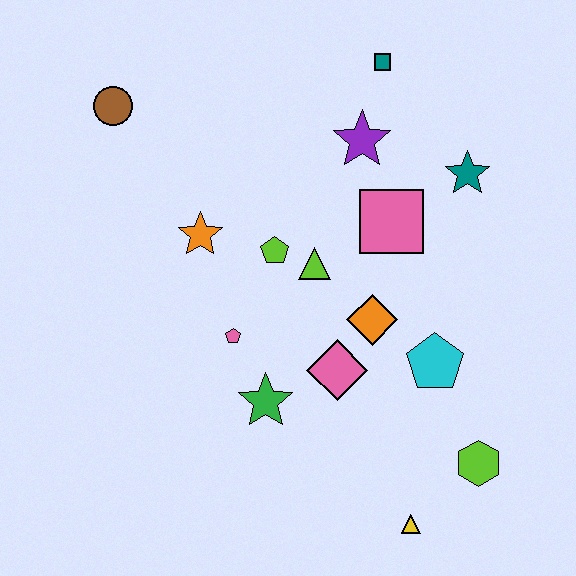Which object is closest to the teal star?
The pink square is closest to the teal star.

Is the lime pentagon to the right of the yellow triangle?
No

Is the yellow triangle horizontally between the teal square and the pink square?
No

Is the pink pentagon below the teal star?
Yes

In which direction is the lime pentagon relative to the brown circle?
The lime pentagon is to the right of the brown circle.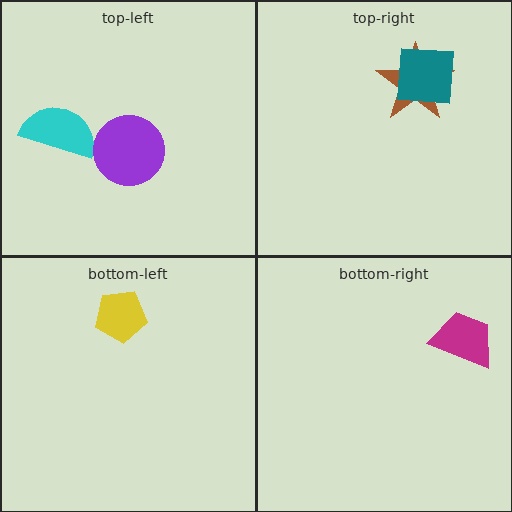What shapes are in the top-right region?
The brown star, the teal square.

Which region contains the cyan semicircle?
The top-left region.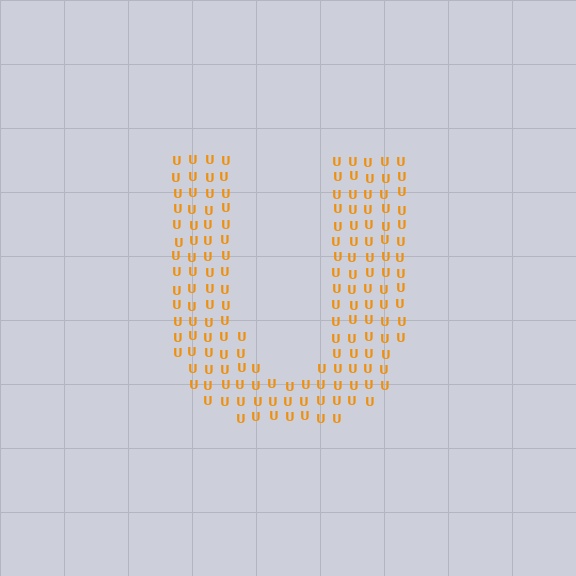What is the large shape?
The large shape is the letter U.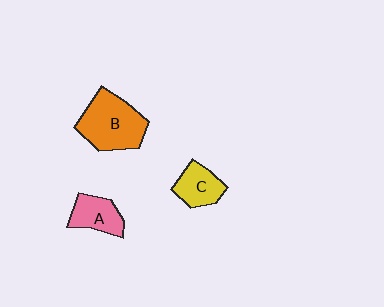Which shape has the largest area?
Shape B (orange).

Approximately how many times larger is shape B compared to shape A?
Approximately 1.9 times.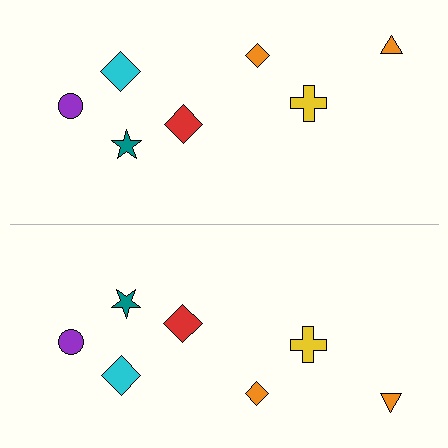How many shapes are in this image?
There are 14 shapes in this image.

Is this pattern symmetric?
Yes, this pattern has bilateral (reflection) symmetry.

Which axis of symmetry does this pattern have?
The pattern has a horizontal axis of symmetry running through the center of the image.